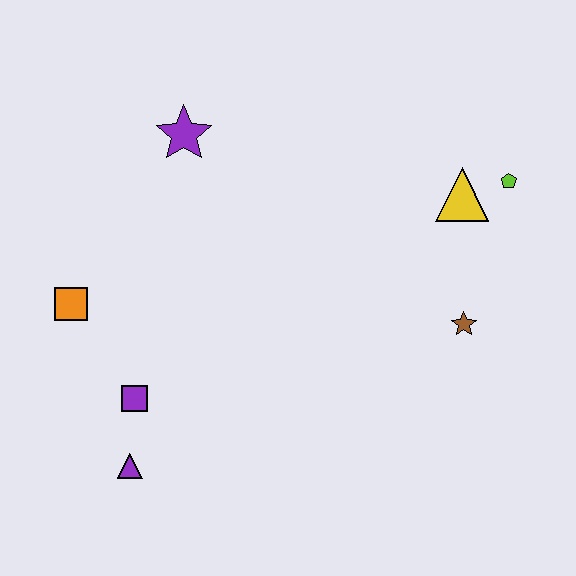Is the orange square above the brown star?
Yes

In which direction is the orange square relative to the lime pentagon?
The orange square is to the left of the lime pentagon.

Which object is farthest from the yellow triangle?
The purple triangle is farthest from the yellow triangle.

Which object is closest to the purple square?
The purple triangle is closest to the purple square.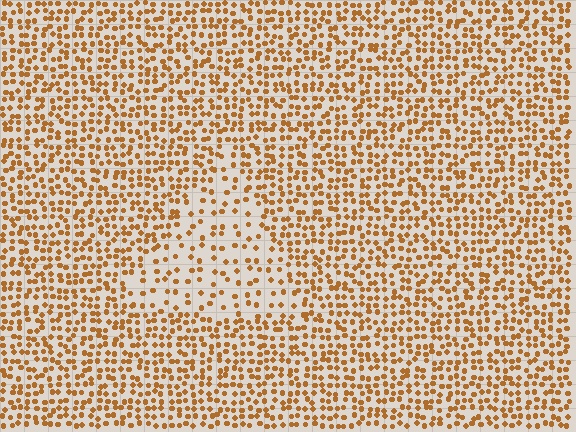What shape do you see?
I see a triangle.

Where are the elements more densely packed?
The elements are more densely packed outside the triangle boundary.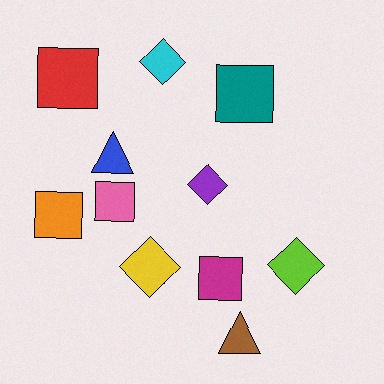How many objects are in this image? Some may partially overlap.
There are 11 objects.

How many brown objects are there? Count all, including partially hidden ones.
There is 1 brown object.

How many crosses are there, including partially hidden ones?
There are no crosses.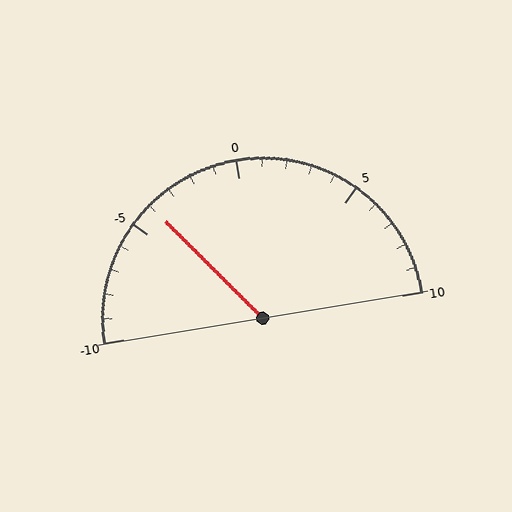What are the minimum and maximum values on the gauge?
The gauge ranges from -10 to 10.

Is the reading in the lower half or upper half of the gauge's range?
The reading is in the lower half of the range (-10 to 10).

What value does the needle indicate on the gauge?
The needle indicates approximately -4.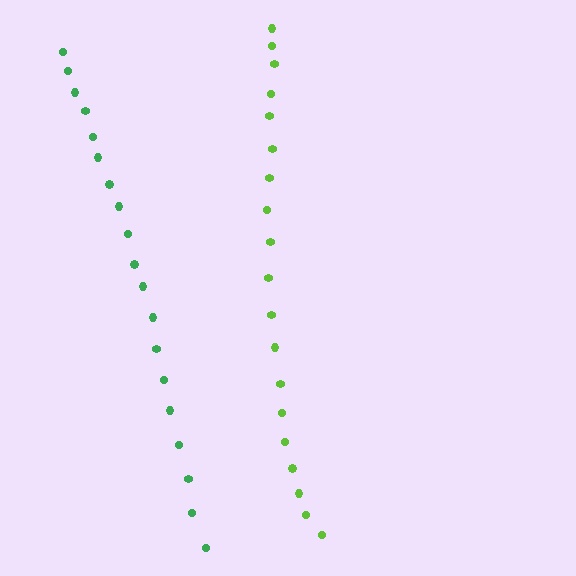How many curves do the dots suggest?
There are 2 distinct paths.